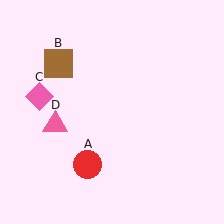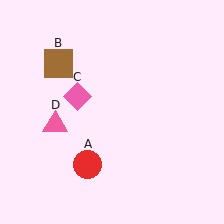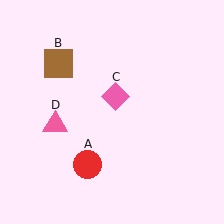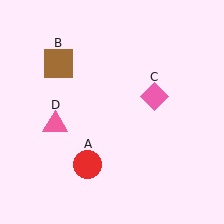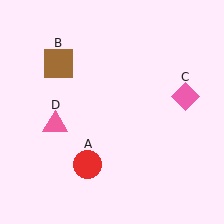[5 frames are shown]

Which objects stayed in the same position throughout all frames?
Red circle (object A) and brown square (object B) and pink triangle (object D) remained stationary.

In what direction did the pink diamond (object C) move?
The pink diamond (object C) moved right.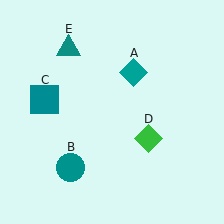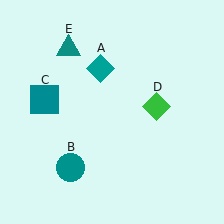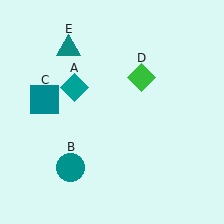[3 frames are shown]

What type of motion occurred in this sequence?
The teal diamond (object A), green diamond (object D) rotated counterclockwise around the center of the scene.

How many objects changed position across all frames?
2 objects changed position: teal diamond (object A), green diamond (object D).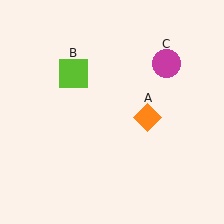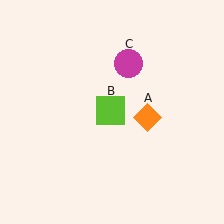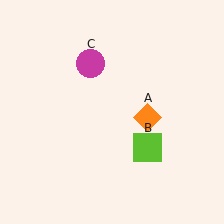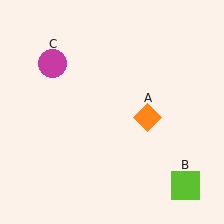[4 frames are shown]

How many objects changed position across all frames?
2 objects changed position: lime square (object B), magenta circle (object C).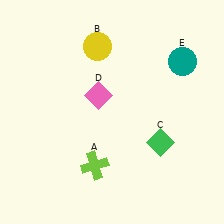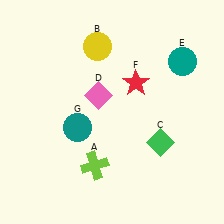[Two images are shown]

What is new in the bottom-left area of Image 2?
A teal circle (G) was added in the bottom-left area of Image 2.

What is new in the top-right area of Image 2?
A red star (F) was added in the top-right area of Image 2.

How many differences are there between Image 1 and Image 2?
There are 2 differences between the two images.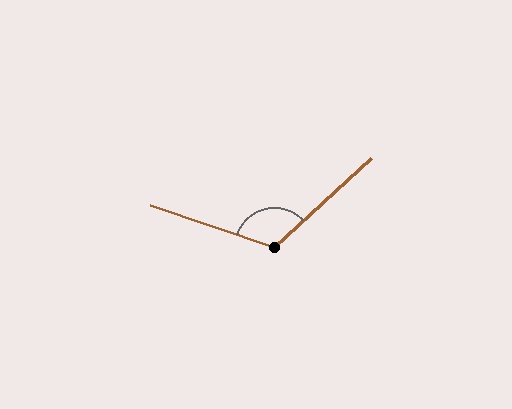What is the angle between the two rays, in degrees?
Approximately 119 degrees.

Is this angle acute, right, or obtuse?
It is obtuse.